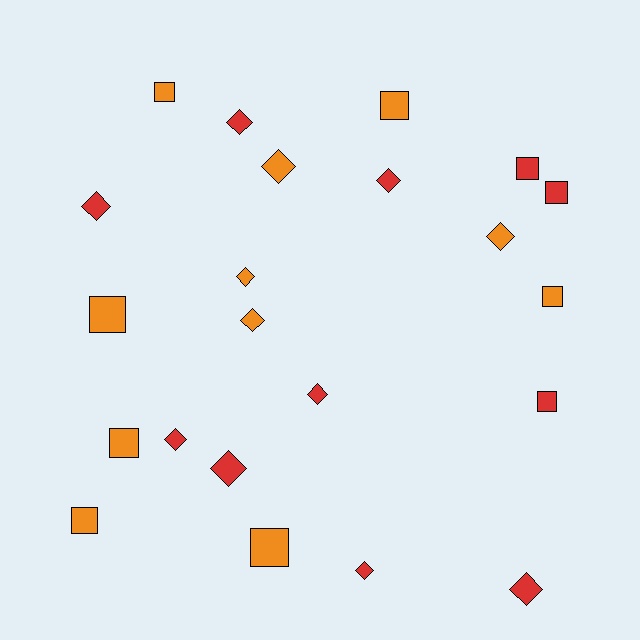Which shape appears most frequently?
Diamond, with 12 objects.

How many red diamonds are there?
There are 8 red diamonds.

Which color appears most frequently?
Orange, with 11 objects.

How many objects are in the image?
There are 22 objects.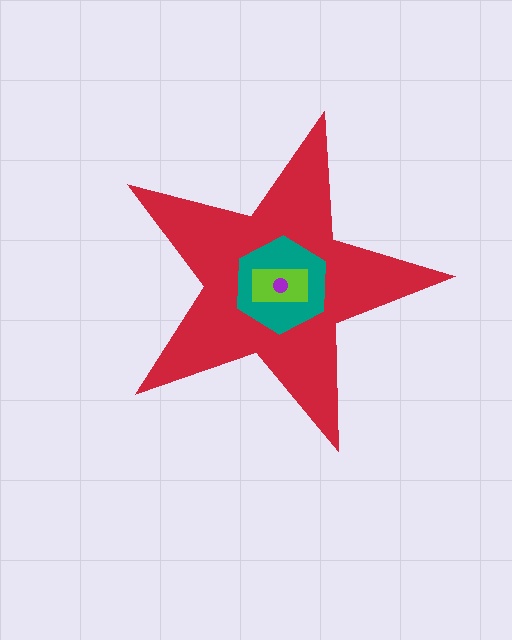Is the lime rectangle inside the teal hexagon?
Yes.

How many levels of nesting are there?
4.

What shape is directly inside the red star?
The teal hexagon.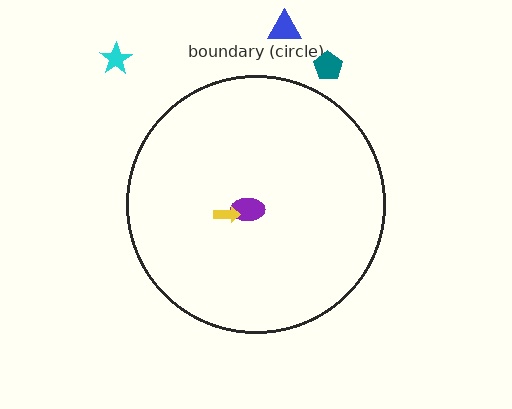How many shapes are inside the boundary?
2 inside, 3 outside.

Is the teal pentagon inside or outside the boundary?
Outside.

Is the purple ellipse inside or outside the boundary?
Inside.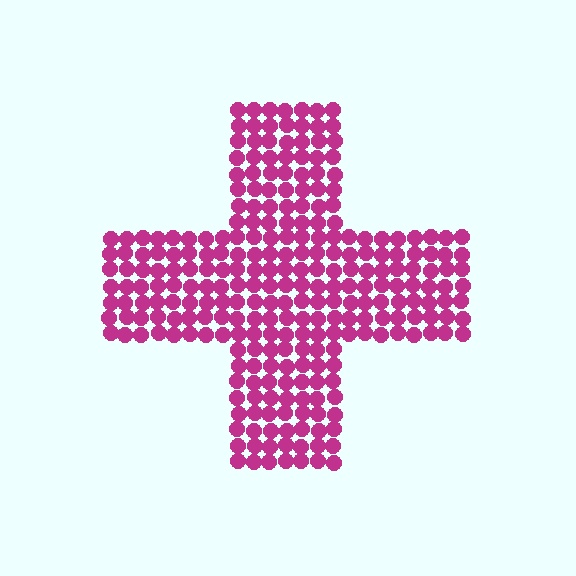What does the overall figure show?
The overall figure shows a cross.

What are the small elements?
The small elements are circles.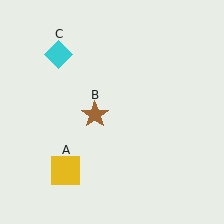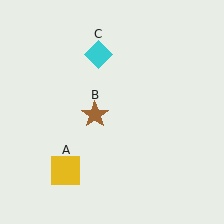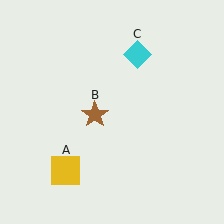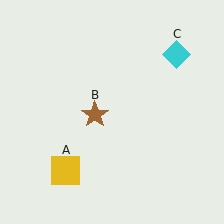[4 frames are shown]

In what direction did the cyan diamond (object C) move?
The cyan diamond (object C) moved right.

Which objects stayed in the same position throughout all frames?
Yellow square (object A) and brown star (object B) remained stationary.